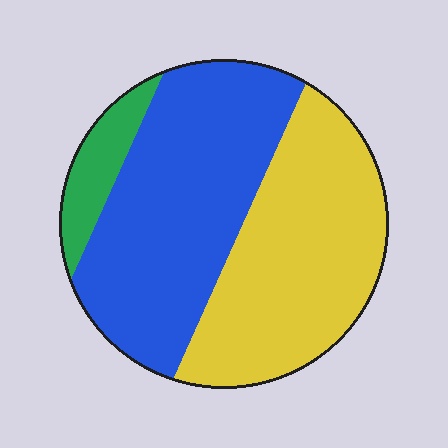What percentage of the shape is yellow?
Yellow covers 43% of the shape.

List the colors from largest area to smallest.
From largest to smallest: blue, yellow, green.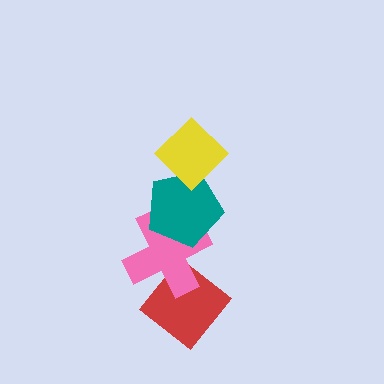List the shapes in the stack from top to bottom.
From top to bottom: the yellow diamond, the teal pentagon, the pink cross, the red diamond.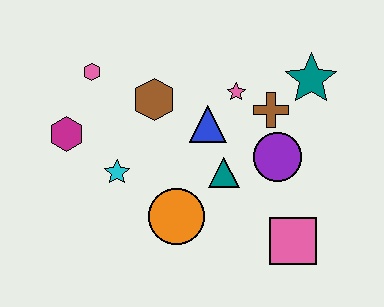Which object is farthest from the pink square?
The pink hexagon is farthest from the pink square.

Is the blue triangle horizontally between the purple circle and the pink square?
No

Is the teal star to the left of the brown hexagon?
No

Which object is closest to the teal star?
The brown cross is closest to the teal star.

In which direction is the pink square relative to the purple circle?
The pink square is below the purple circle.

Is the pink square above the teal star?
No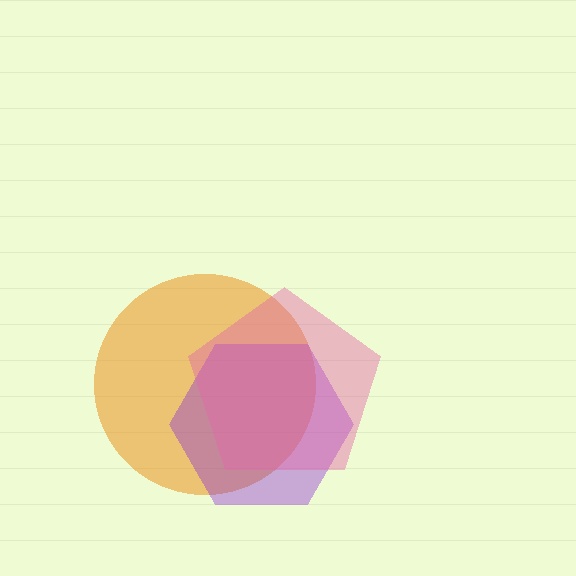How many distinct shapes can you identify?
There are 3 distinct shapes: an orange circle, a purple hexagon, a pink pentagon.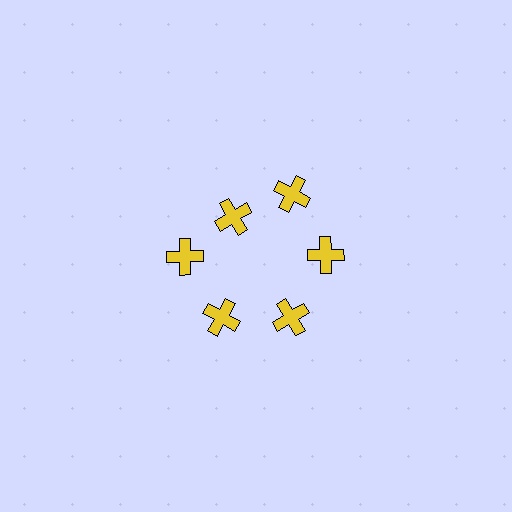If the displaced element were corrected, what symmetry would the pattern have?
It would have 6-fold rotational symmetry — the pattern would map onto itself every 60 degrees.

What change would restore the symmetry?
The symmetry would be restored by moving it outward, back onto the ring so that all 6 crosses sit at equal angles and equal distance from the center.